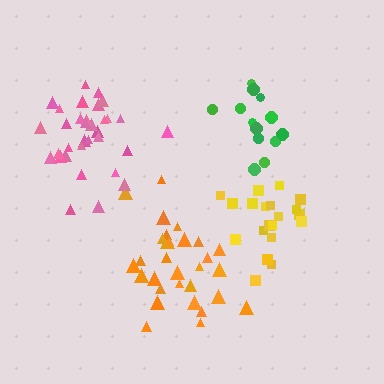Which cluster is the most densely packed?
Pink.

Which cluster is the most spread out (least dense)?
Green.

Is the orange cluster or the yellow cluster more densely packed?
Yellow.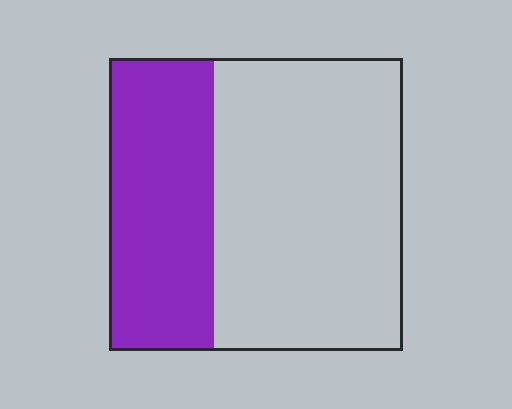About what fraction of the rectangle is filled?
About three eighths (3/8).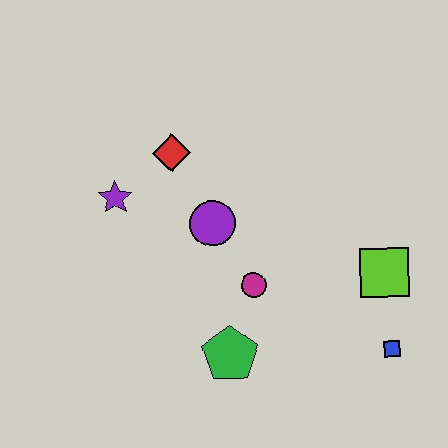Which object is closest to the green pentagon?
The magenta circle is closest to the green pentagon.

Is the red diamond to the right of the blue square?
No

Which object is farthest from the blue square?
The purple star is farthest from the blue square.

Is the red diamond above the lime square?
Yes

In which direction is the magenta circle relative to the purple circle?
The magenta circle is below the purple circle.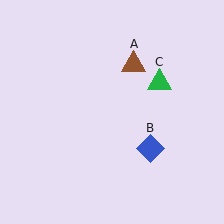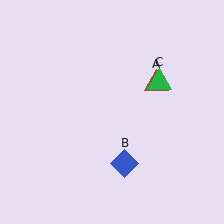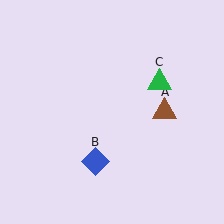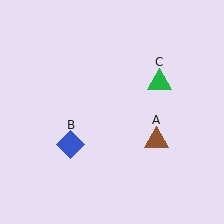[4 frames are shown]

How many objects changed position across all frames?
2 objects changed position: brown triangle (object A), blue diamond (object B).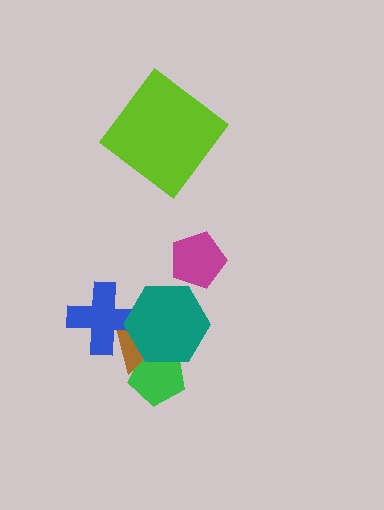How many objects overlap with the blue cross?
2 objects overlap with the blue cross.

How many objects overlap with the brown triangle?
3 objects overlap with the brown triangle.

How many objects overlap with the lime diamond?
0 objects overlap with the lime diamond.